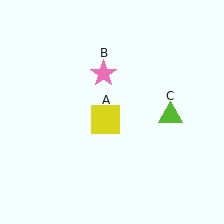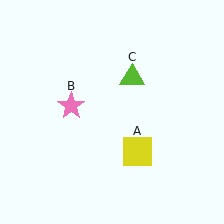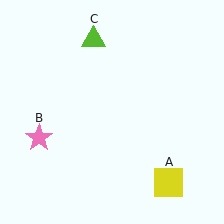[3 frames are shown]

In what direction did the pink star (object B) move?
The pink star (object B) moved down and to the left.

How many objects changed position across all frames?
3 objects changed position: yellow square (object A), pink star (object B), lime triangle (object C).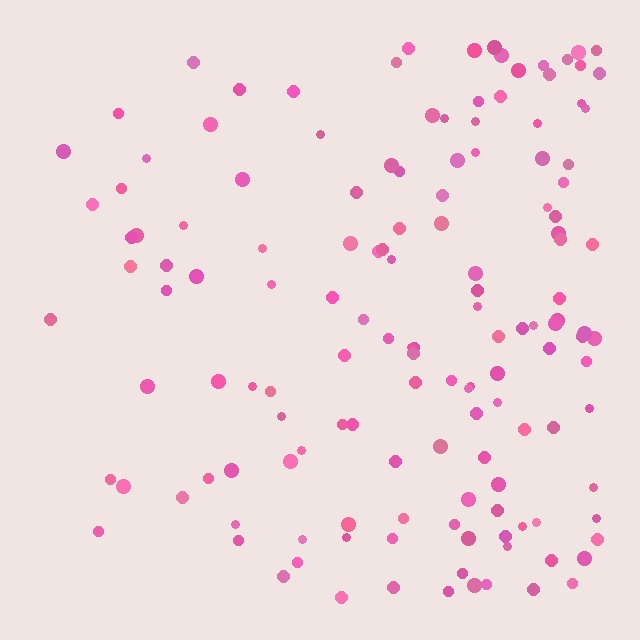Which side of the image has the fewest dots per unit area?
The left.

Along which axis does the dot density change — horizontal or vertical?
Horizontal.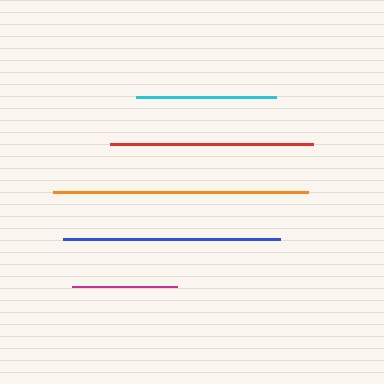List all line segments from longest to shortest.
From longest to shortest: orange, blue, red, cyan, magenta.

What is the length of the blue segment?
The blue segment is approximately 217 pixels long.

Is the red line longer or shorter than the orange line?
The orange line is longer than the red line.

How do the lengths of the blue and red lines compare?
The blue and red lines are approximately the same length.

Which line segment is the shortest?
The magenta line is the shortest at approximately 105 pixels.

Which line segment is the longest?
The orange line is the longest at approximately 255 pixels.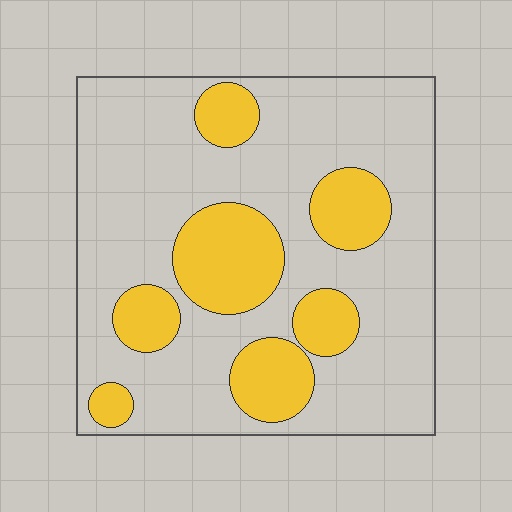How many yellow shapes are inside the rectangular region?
7.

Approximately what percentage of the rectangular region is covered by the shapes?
Approximately 25%.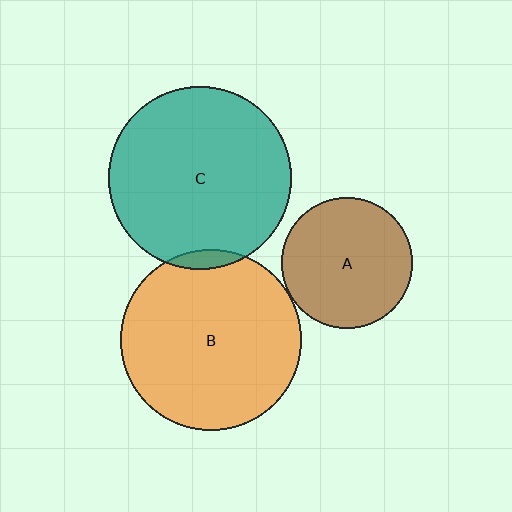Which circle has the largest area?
Circle C (teal).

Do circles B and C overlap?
Yes.